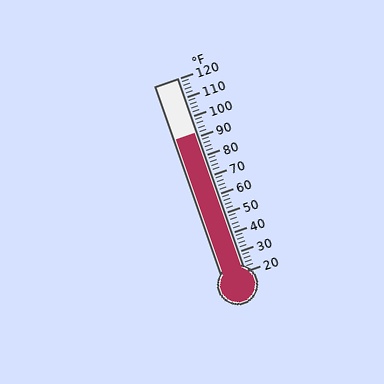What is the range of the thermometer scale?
The thermometer scale ranges from 20°F to 120°F.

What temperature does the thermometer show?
The thermometer shows approximately 92°F.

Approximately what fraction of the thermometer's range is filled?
The thermometer is filled to approximately 70% of its range.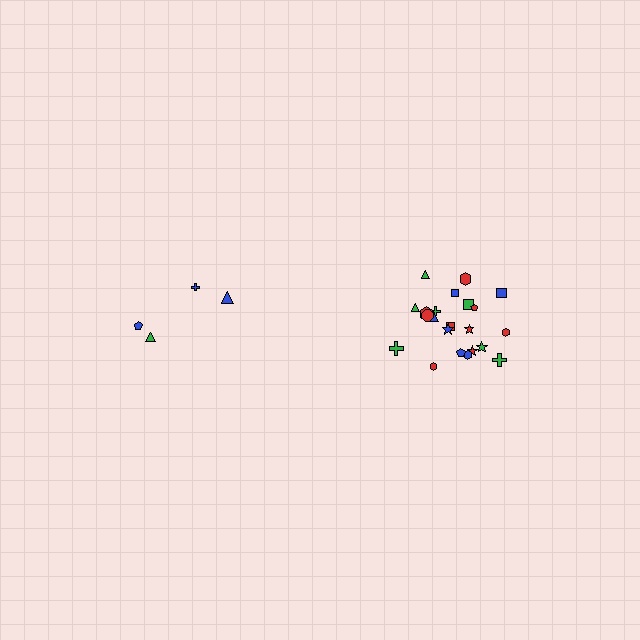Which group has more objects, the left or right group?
The right group.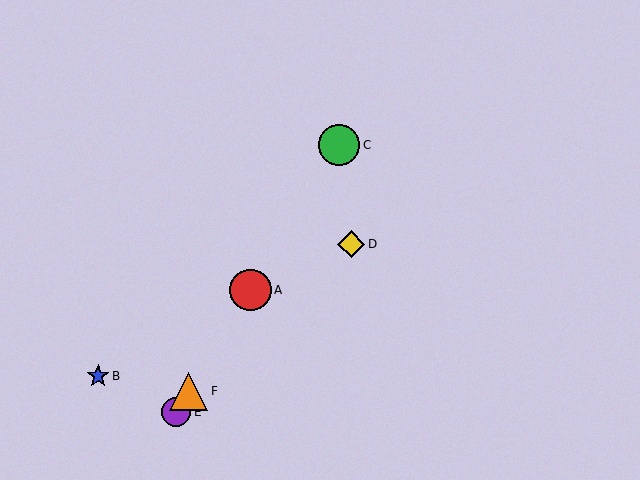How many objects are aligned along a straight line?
4 objects (A, C, E, F) are aligned along a straight line.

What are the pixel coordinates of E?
Object E is at (176, 412).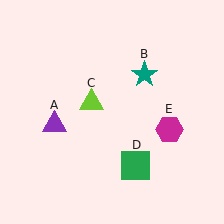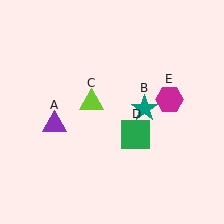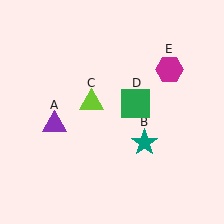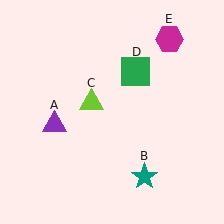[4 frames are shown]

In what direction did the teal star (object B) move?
The teal star (object B) moved down.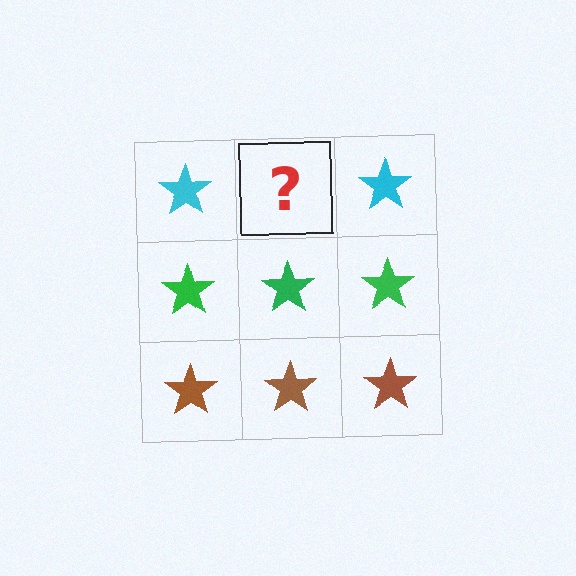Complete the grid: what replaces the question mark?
The question mark should be replaced with a cyan star.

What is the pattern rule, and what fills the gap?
The rule is that each row has a consistent color. The gap should be filled with a cyan star.